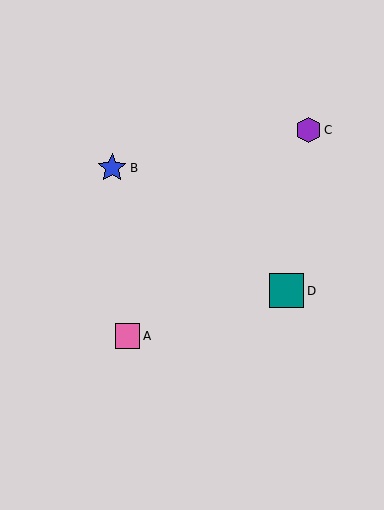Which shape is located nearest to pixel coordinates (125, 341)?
The pink square (labeled A) at (127, 336) is nearest to that location.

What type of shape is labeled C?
Shape C is a purple hexagon.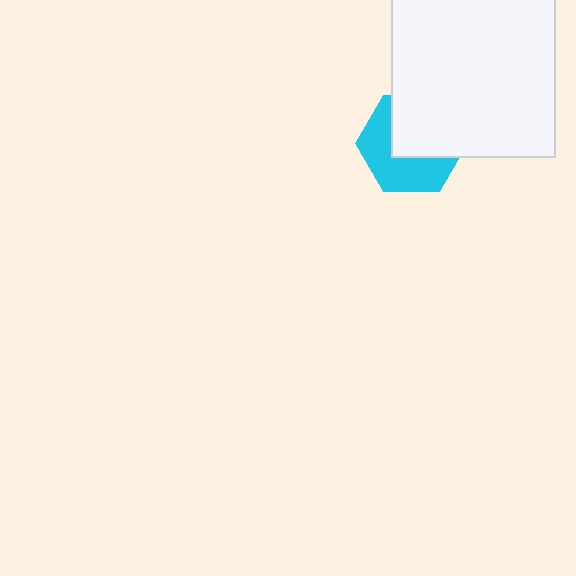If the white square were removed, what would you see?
You would see the complete cyan hexagon.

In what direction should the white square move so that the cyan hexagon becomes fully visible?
The white square should move toward the upper-right. That is the shortest direction to clear the overlap and leave the cyan hexagon fully visible.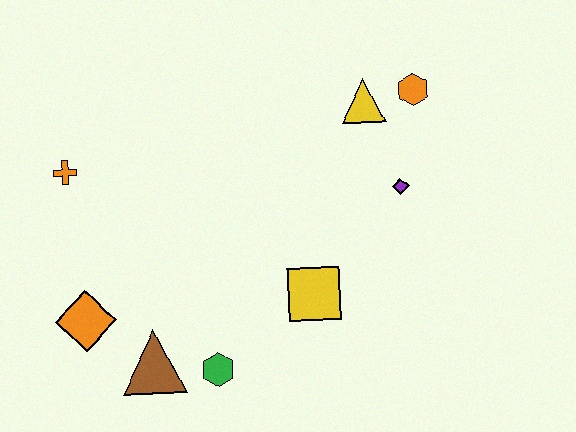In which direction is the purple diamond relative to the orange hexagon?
The purple diamond is below the orange hexagon.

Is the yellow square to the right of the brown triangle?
Yes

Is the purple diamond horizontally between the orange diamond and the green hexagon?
No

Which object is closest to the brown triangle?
The green hexagon is closest to the brown triangle.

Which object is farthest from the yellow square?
The orange cross is farthest from the yellow square.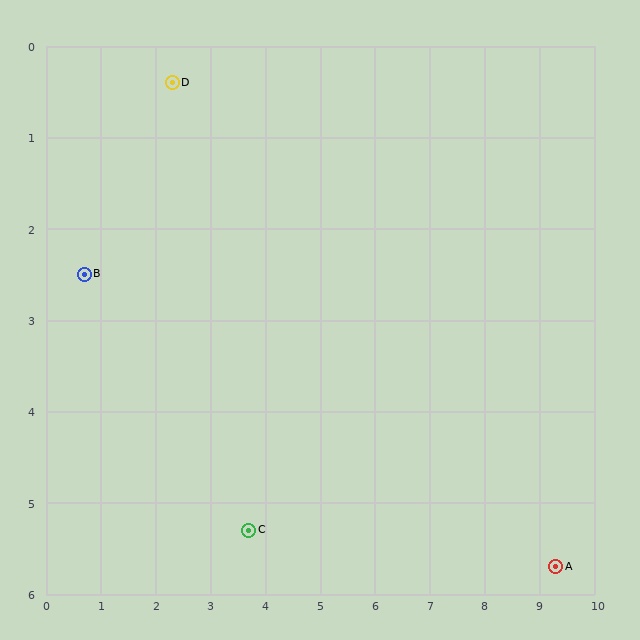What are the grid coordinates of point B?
Point B is at approximately (0.7, 2.5).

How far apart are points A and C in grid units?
Points A and C are about 5.6 grid units apart.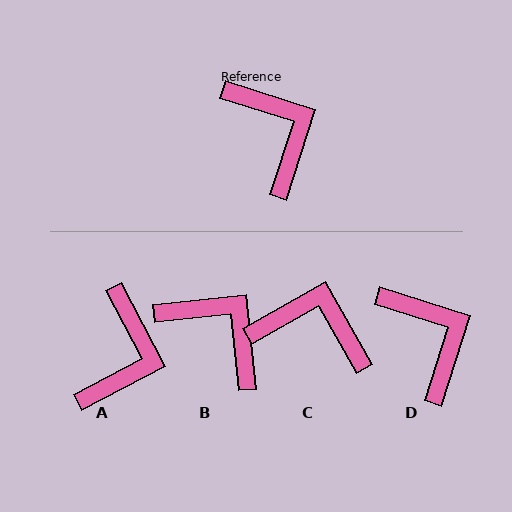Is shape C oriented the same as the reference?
No, it is off by about 47 degrees.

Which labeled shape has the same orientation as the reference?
D.